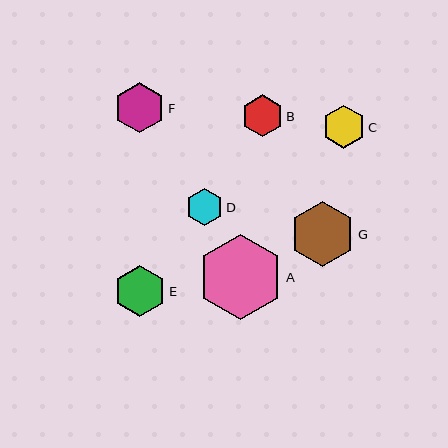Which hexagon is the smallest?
Hexagon D is the smallest with a size of approximately 37 pixels.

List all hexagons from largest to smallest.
From largest to smallest: A, G, E, F, C, B, D.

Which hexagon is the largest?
Hexagon A is the largest with a size of approximately 85 pixels.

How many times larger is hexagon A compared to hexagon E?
Hexagon A is approximately 1.7 times the size of hexagon E.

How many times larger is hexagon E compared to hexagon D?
Hexagon E is approximately 1.4 times the size of hexagon D.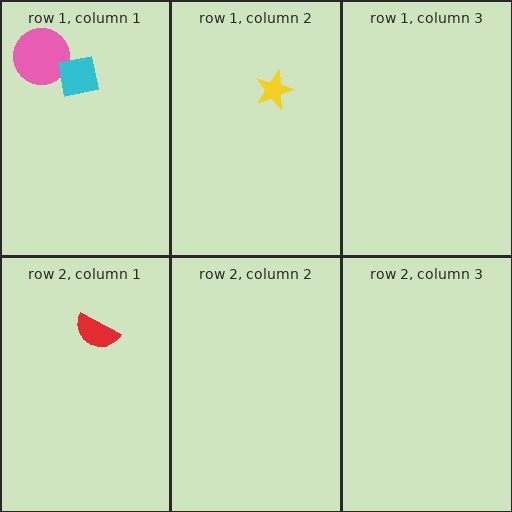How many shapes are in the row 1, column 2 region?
1.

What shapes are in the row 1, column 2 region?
The yellow star.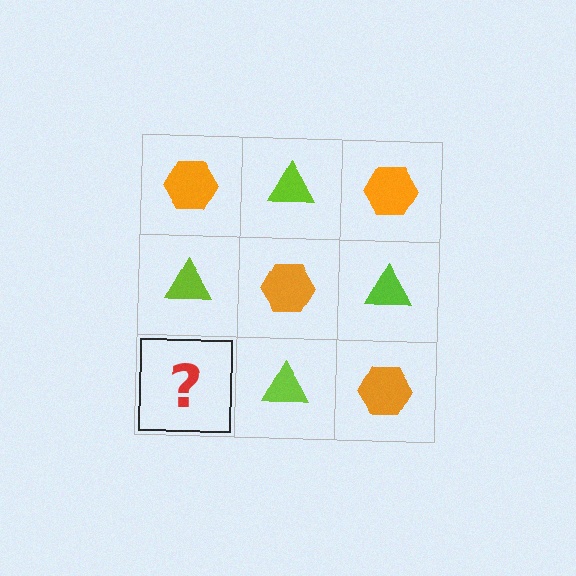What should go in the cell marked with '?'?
The missing cell should contain an orange hexagon.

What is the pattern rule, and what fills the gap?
The rule is that it alternates orange hexagon and lime triangle in a checkerboard pattern. The gap should be filled with an orange hexagon.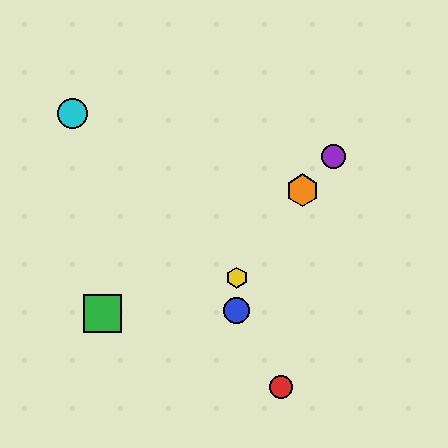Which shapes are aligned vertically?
The blue circle, the yellow hexagon are aligned vertically.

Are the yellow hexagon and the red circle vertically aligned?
No, the yellow hexagon is at x≈237 and the red circle is at x≈281.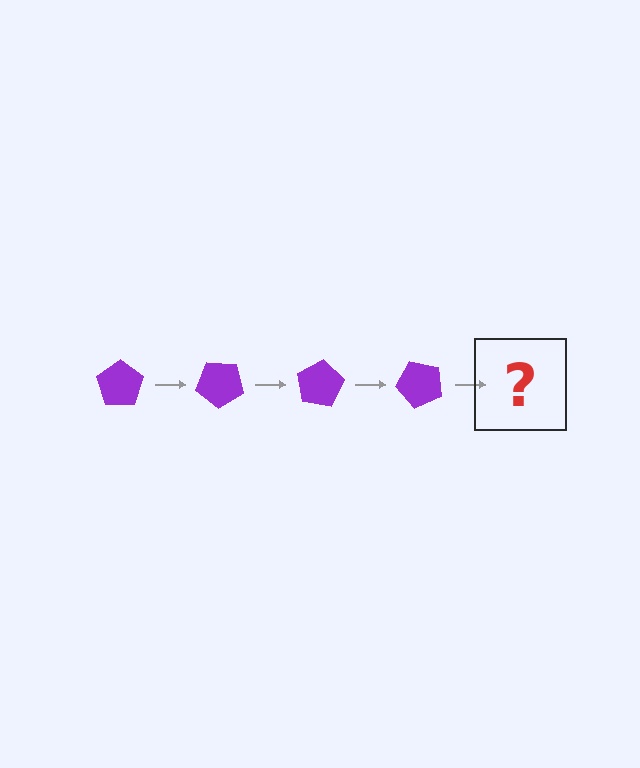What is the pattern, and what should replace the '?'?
The pattern is that the pentagon rotates 40 degrees each step. The '?' should be a purple pentagon rotated 160 degrees.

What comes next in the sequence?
The next element should be a purple pentagon rotated 160 degrees.